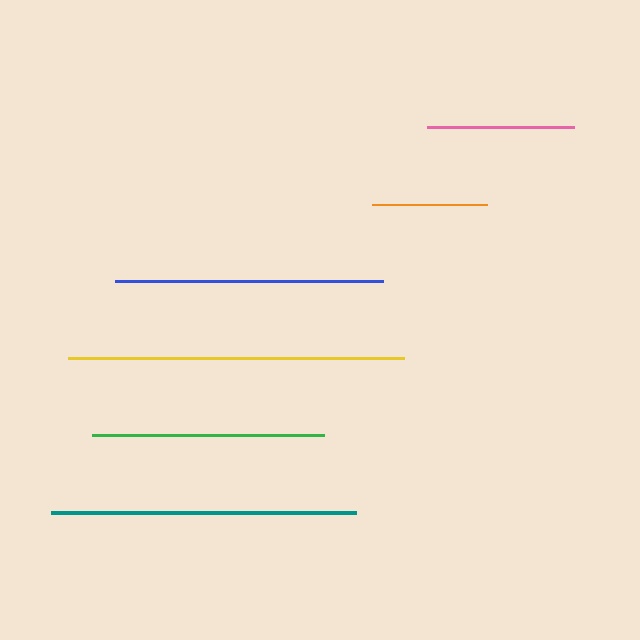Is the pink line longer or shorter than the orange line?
The pink line is longer than the orange line.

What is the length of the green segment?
The green segment is approximately 232 pixels long.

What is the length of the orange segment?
The orange segment is approximately 114 pixels long.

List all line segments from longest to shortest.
From longest to shortest: yellow, teal, blue, green, pink, orange.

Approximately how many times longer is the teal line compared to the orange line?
The teal line is approximately 2.7 times the length of the orange line.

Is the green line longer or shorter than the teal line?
The teal line is longer than the green line.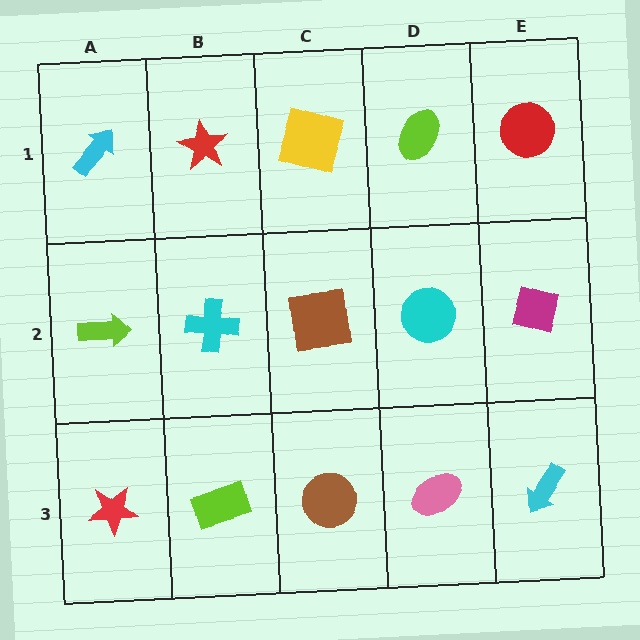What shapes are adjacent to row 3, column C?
A brown square (row 2, column C), a lime rectangle (row 3, column B), a pink ellipse (row 3, column D).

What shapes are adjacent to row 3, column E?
A magenta square (row 2, column E), a pink ellipse (row 3, column D).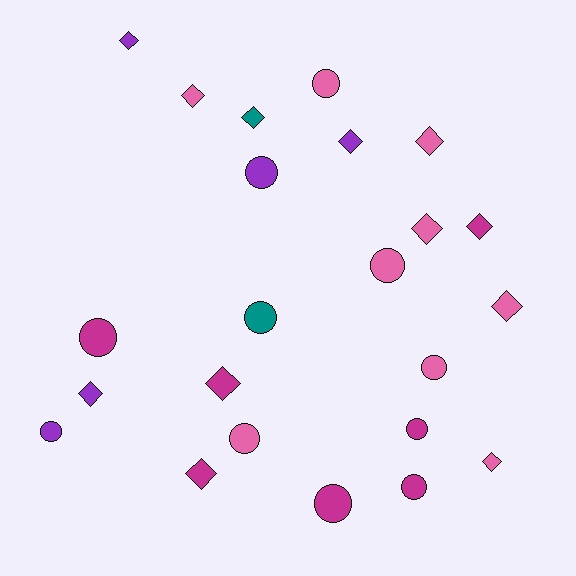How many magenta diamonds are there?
There are 3 magenta diamonds.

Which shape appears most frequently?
Diamond, with 12 objects.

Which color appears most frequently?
Pink, with 9 objects.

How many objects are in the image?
There are 23 objects.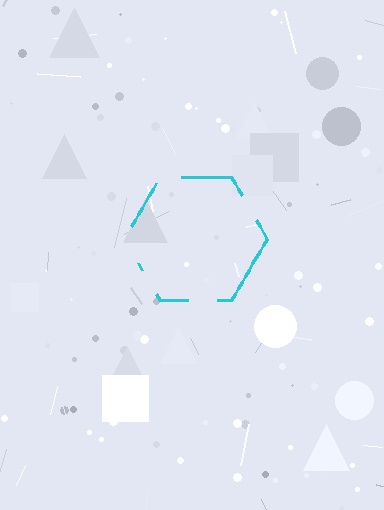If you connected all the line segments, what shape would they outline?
They would outline a hexagon.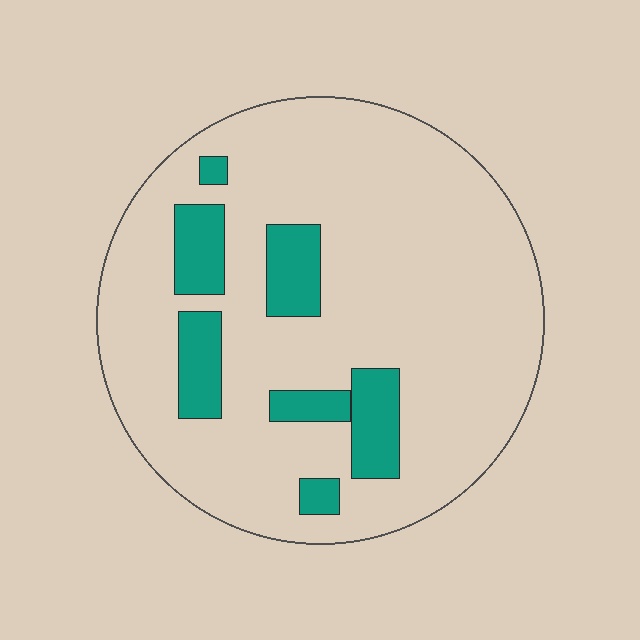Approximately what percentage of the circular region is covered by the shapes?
Approximately 15%.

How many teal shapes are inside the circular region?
7.